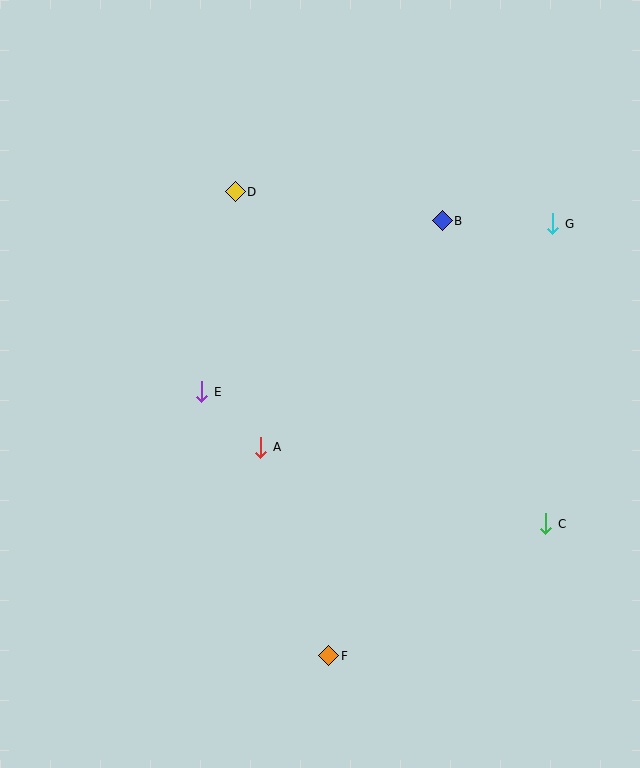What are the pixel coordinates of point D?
Point D is at (235, 192).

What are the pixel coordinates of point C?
Point C is at (546, 524).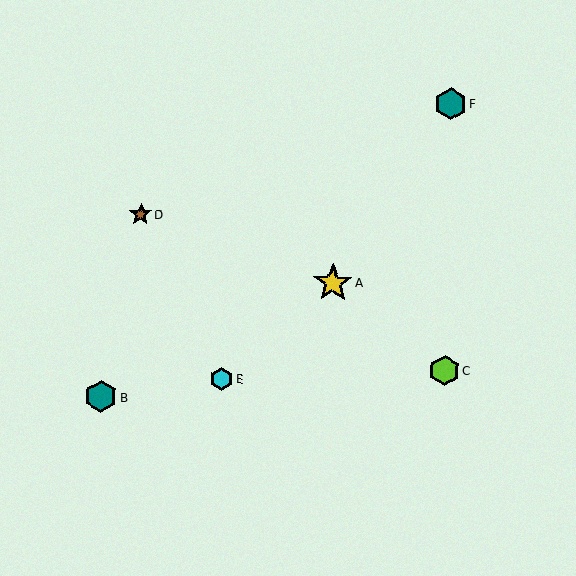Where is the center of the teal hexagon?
The center of the teal hexagon is at (101, 396).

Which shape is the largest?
The yellow star (labeled A) is the largest.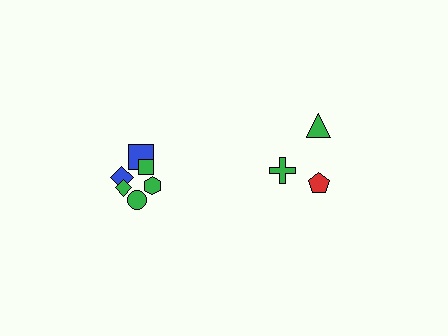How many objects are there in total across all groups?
There are 9 objects.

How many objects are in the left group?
There are 6 objects.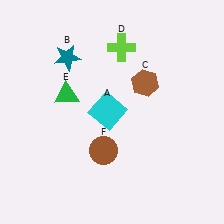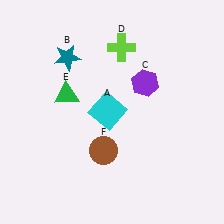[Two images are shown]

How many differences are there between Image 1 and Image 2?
There is 1 difference between the two images.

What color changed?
The hexagon (C) changed from brown in Image 1 to purple in Image 2.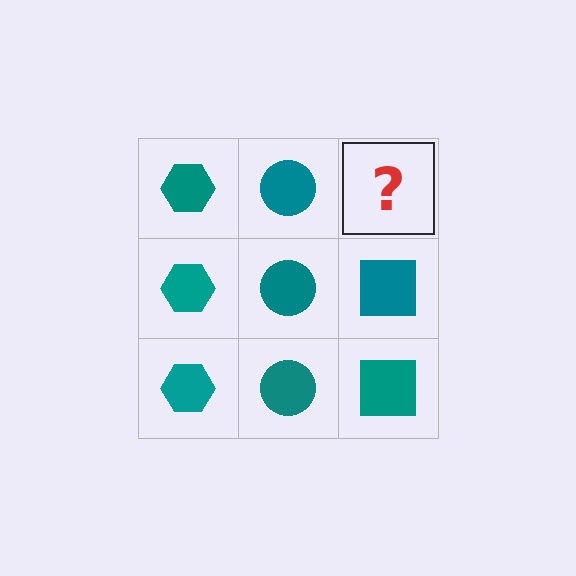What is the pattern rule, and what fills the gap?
The rule is that each column has a consistent shape. The gap should be filled with a teal square.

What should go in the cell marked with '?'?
The missing cell should contain a teal square.